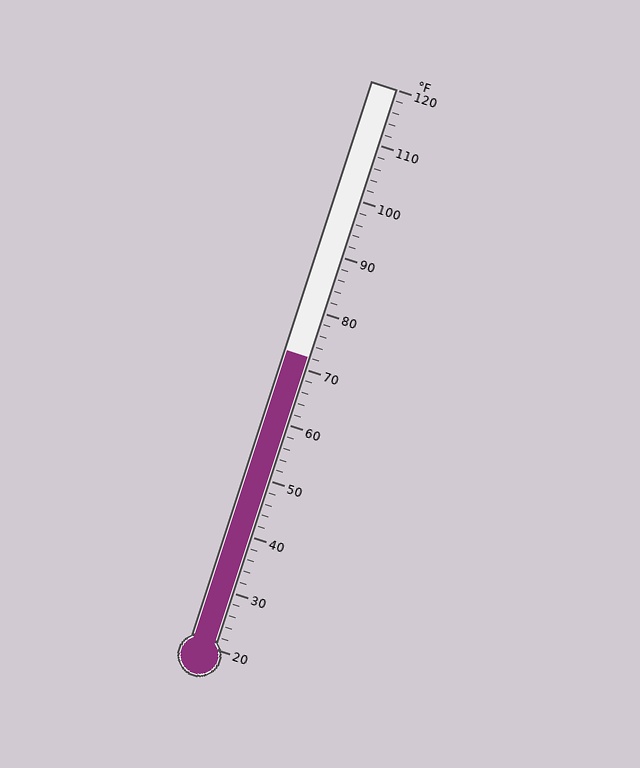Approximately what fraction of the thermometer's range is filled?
The thermometer is filled to approximately 50% of its range.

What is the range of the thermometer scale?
The thermometer scale ranges from 20°F to 120°F.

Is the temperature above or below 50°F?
The temperature is above 50°F.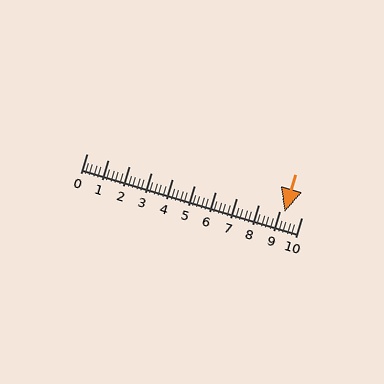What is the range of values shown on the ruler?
The ruler shows values from 0 to 10.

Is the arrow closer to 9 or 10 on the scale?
The arrow is closer to 9.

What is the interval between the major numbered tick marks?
The major tick marks are spaced 1 units apart.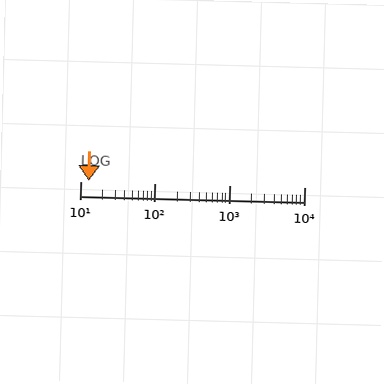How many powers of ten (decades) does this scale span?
The scale spans 3 decades, from 10 to 10000.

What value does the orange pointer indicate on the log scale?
The pointer indicates approximately 13.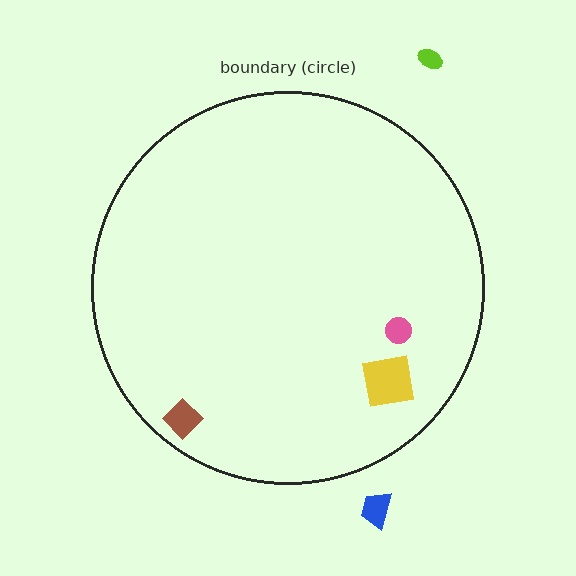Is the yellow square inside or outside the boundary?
Inside.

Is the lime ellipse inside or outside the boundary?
Outside.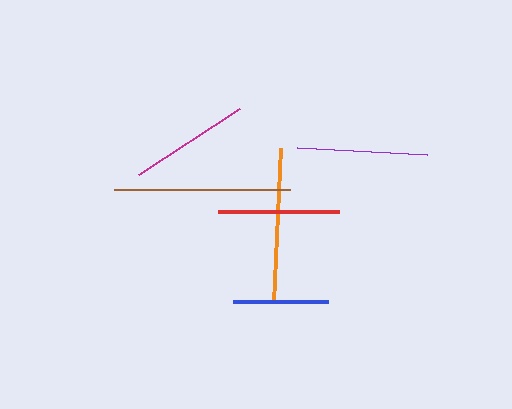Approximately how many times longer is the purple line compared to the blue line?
The purple line is approximately 1.4 times the length of the blue line.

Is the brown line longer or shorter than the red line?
The brown line is longer than the red line.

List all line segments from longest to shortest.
From longest to shortest: brown, orange, purple, red, magenta, blue.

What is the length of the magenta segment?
The magenta segment is approximately 121 pixels long.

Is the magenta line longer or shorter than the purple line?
The purple line is longer than the magenta line.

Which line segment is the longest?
The brown line is the longest at approximately 176 pixels.